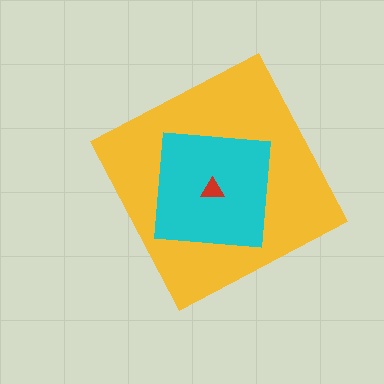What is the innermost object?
The red triangle.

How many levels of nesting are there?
3.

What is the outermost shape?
The yellow diamond.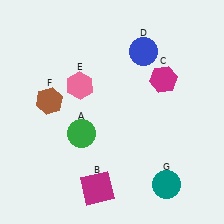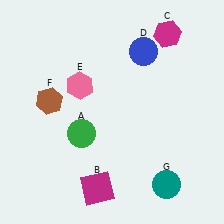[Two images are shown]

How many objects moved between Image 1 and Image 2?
1 object moved between the two images.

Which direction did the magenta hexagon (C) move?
The magenta hexagon (C) moved up.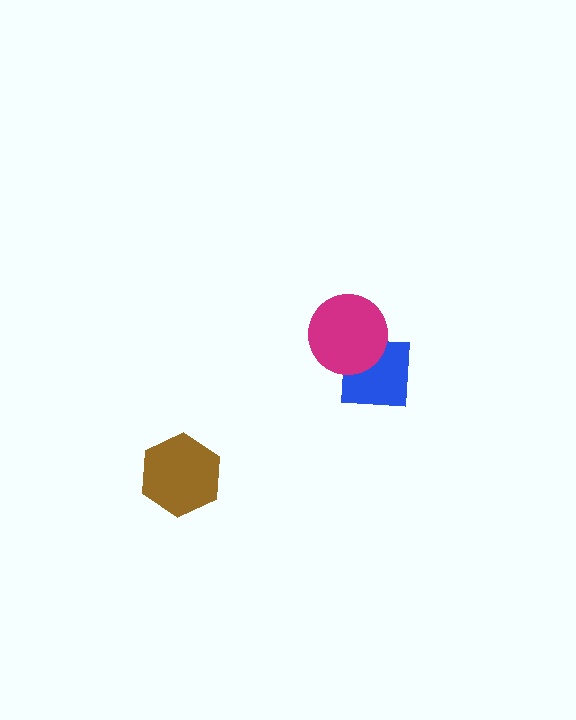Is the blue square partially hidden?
Yes, it is partially covered by another shape.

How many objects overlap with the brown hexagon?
0 objects overlap with the brown hexagon.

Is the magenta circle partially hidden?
No, no other shape covers it.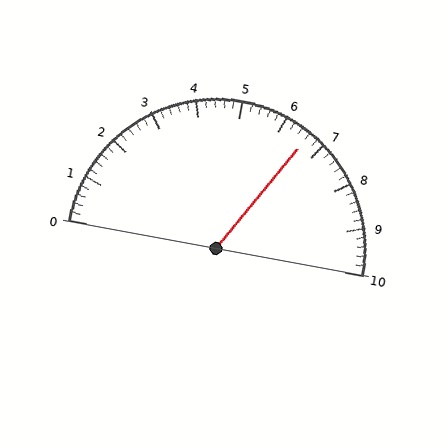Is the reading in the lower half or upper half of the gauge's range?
The reading is in the upper half of the range (0 to 10).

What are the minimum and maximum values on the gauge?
The gauge ranges from 0 to 10.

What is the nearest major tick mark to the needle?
The nearest major tick mark is 7.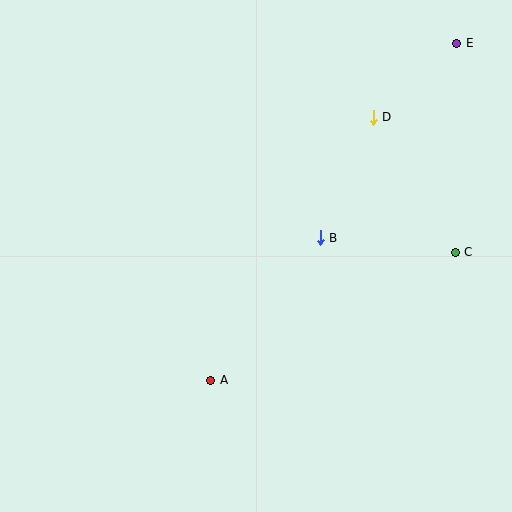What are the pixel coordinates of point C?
Point C is at (455, 252).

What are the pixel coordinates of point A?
Point A is at (211, 380).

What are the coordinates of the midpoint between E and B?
The midpoint between E and B is at (389, 140).